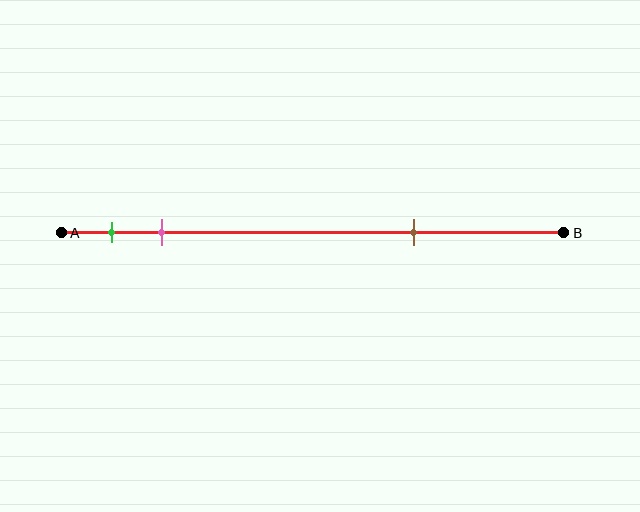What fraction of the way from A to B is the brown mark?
The brown mark is approximately 70% (0.7) of the way from A to B.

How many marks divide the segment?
There are 3 marks dividing the segment.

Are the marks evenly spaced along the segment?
No, the marks are not evenly spaced.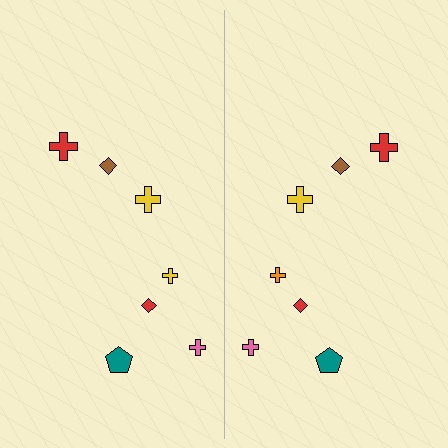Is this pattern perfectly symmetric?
No, the pattern is not perfectly symmetric. The orange cross on the right side breaks the symmetry — its mirror counterpart is yellow.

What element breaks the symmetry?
The orange cross on the right side breaks the symmetry — its mirror counterpart is yellow.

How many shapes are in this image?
There are 14 shapes in this image.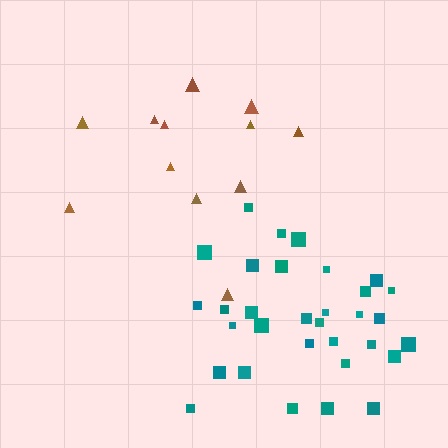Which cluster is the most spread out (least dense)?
Brown.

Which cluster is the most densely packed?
Teal.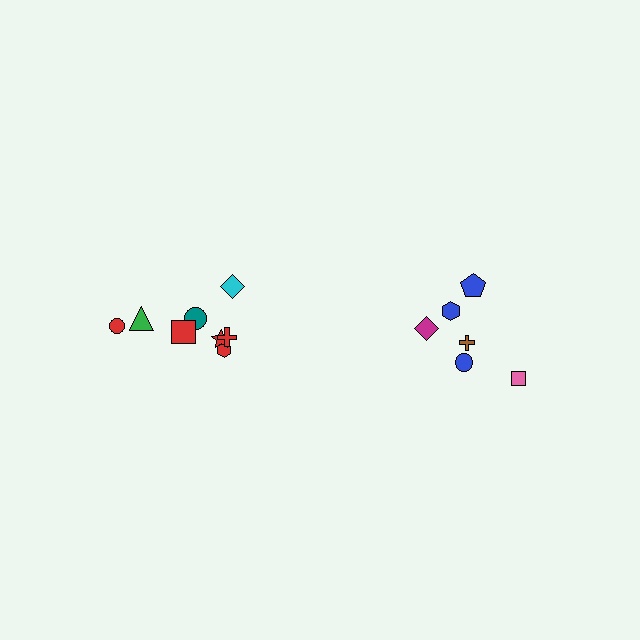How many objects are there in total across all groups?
There are 14 objects.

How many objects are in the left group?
There are 8 objects.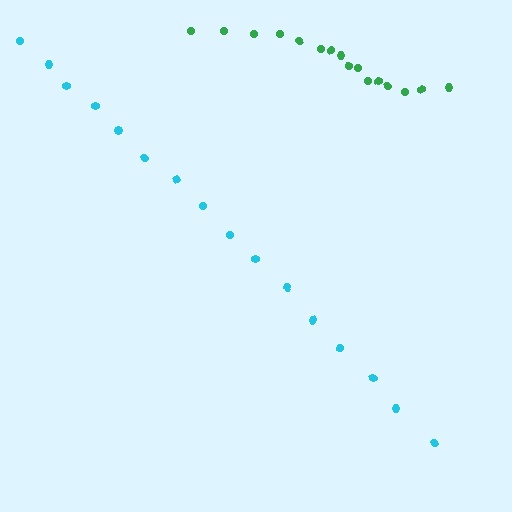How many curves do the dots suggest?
There are 2 distinct paths.